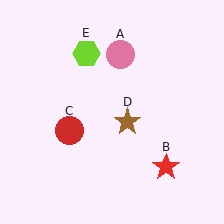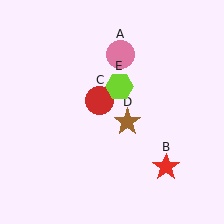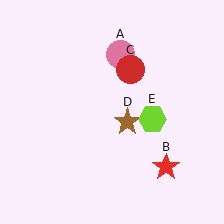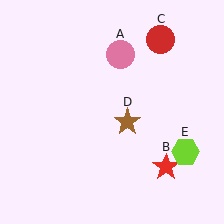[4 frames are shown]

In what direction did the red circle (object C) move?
The red circle (object C) moved up and to the right.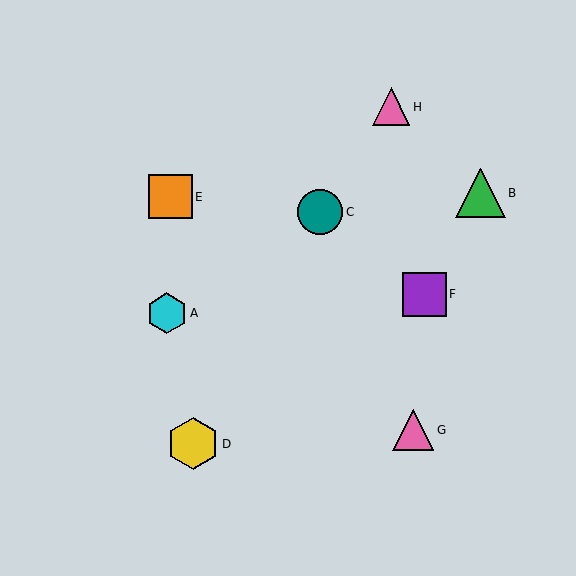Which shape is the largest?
The yellow hexagon (labeled D) is the largest.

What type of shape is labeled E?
Shape E is an orange square.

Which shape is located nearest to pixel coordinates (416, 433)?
The pink triangle (labeled G) at (413, 430) is nearest to that location.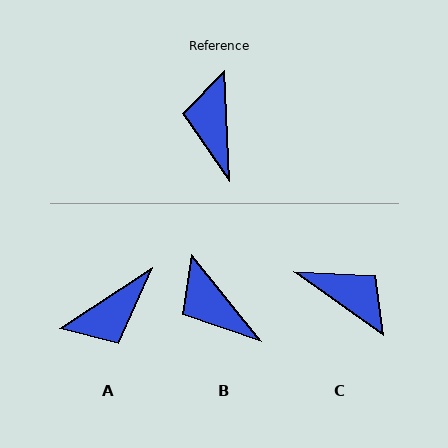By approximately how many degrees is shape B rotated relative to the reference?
Approximately 36 degrees counter-clockwise.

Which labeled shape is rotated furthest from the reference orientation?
C, about 128 degrees away.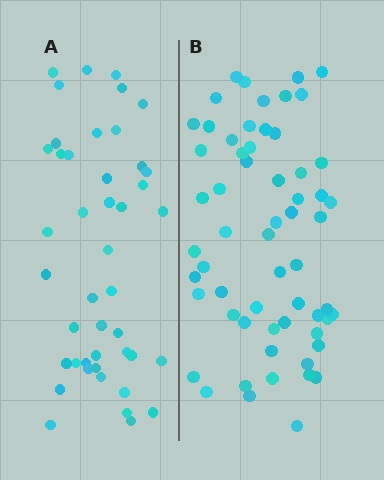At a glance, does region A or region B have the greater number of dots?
Region B (the right region) has more dots.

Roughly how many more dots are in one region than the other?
Region B has approximately 15 more dots than region A.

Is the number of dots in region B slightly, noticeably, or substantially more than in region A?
Region B has noticeably more, but not dramatically so. The ratio is roughly 1.4 to 1.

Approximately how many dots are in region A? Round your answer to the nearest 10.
About 40 dots. (The exact count is 44, which rounds to 40.)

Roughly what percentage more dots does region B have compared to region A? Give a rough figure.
About 35% more.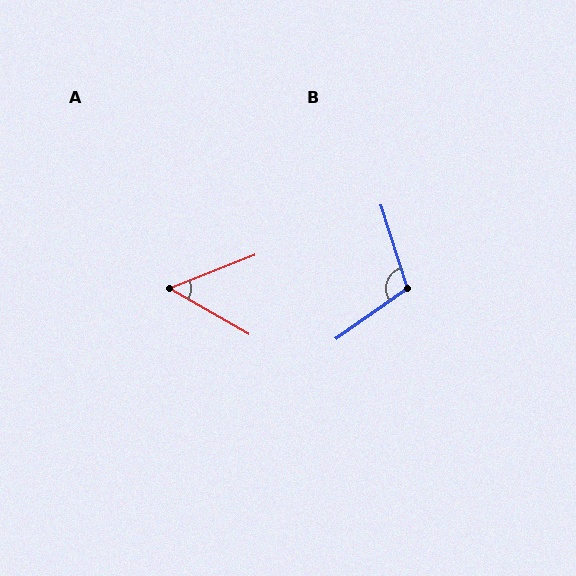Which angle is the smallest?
A, at approximately 51 degrees.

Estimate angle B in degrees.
Approximately 107 degrees.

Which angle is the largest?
B, at approximately 107 degrees.